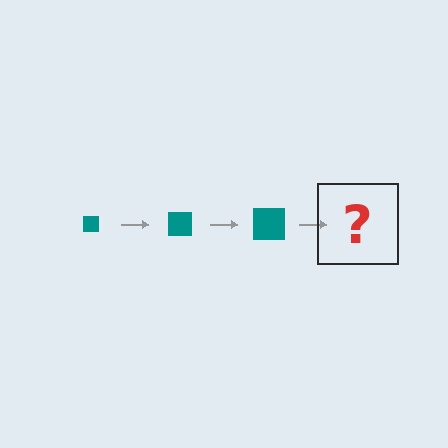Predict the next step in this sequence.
The next step is a teal square, larger than the previous one.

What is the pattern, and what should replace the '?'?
The pattern is that the square gets progressively larger each step. The '?' should be a teal square, larger than the previous one.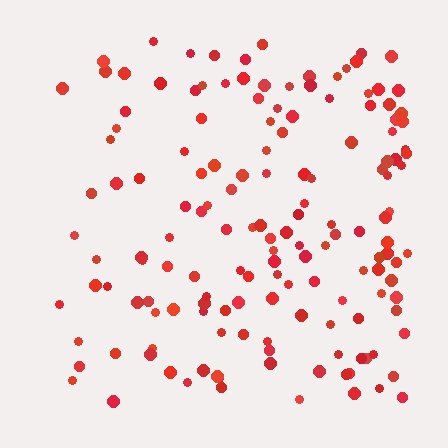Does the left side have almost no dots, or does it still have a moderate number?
Still a moderate number, just noticeably fewer than the right.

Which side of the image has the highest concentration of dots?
The right.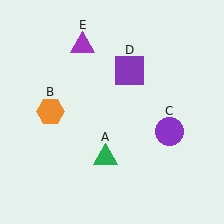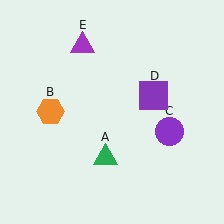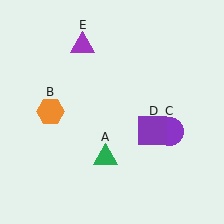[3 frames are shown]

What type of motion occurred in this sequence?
The purple square (object D) rotated clockwise around the center of the scene.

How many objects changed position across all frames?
1 object changed position: purple square (object D).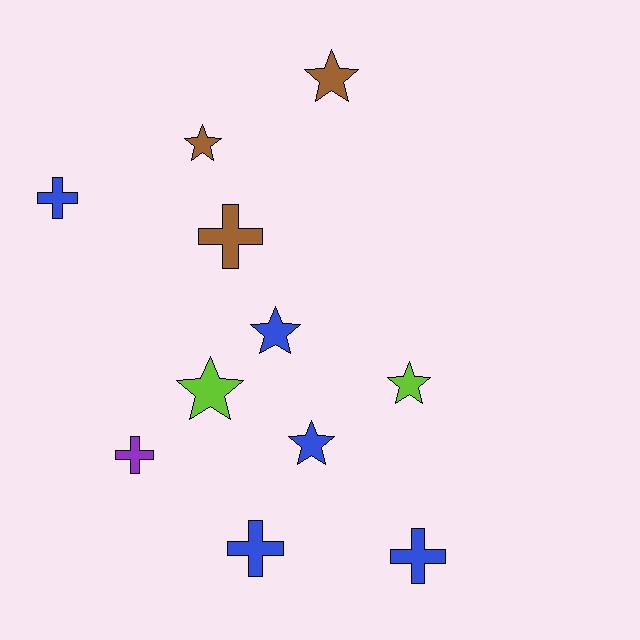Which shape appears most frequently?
Star, with 6 objects.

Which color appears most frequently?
Blue, with 5 objects.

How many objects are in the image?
There are 11 objects.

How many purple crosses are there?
There is 1 purple cross.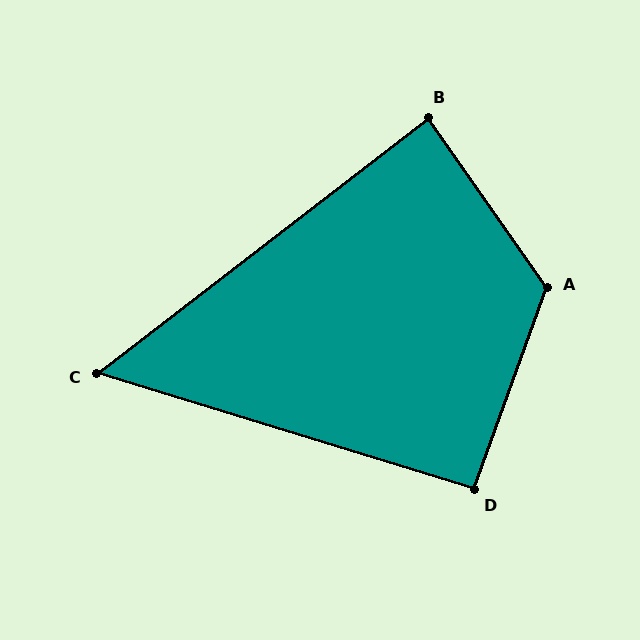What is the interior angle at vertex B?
Approximately 87 degrees (approximately right).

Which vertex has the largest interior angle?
A, at approximately 125 degrees.